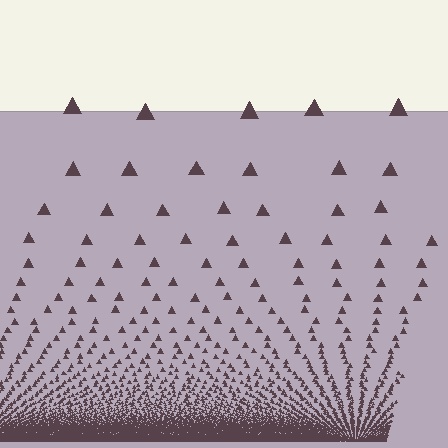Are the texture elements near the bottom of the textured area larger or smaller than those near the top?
Smaller. The gradient is inverted — elements near the bottom are smaller and denser.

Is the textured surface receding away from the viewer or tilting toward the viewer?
The surface appears to tilt toward the viewer. Texture elements get larger and sparser toward the top.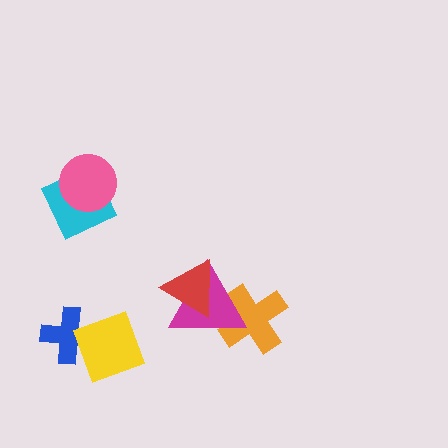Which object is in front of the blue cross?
The yellow diamond is in front of the blue cross.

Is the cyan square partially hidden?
Yes, it is partially covered by another shape.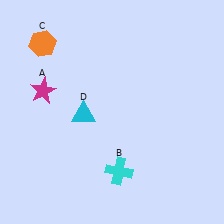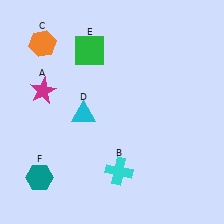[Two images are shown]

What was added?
A green square (E), a teal hexagon (F) were added in Image 2.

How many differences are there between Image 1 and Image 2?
There are 2 differences between the two images.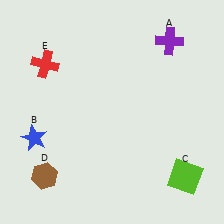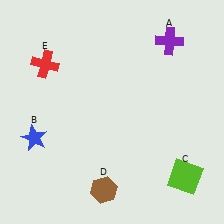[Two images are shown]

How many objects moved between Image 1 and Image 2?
1 object moved between the two images.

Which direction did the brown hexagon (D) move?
The brown hexagon (D) moved right.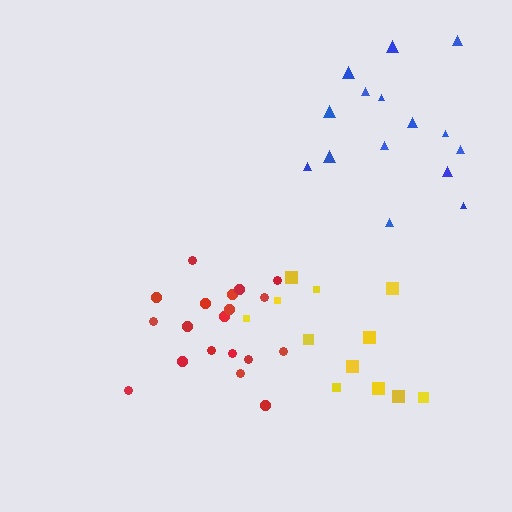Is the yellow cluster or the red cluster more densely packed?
Red.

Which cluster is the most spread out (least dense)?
Yellow.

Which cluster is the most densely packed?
Red.